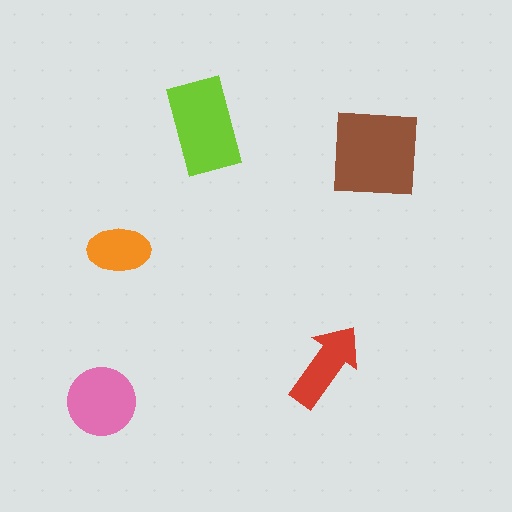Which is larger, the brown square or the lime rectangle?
The brown square.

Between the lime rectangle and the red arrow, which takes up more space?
The lime rectangle.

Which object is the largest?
The brown square.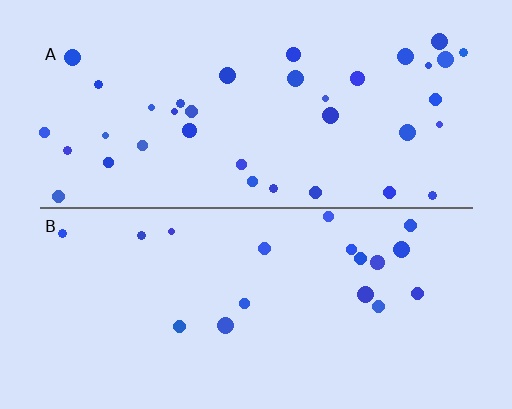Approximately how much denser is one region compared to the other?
Approximately 2.0× — region A over region B.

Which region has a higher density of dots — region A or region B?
A (the top).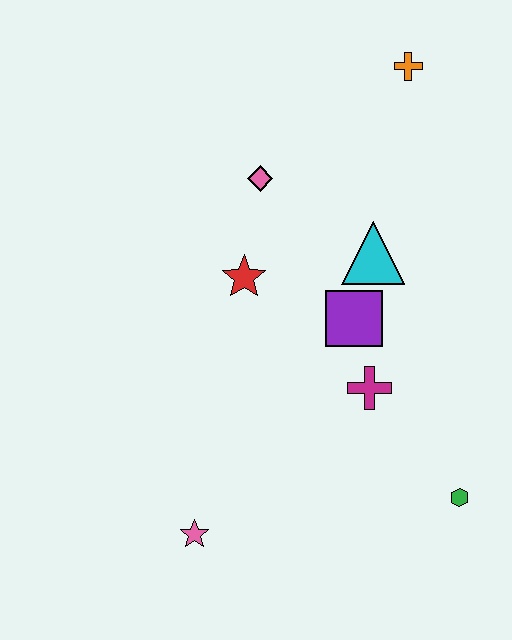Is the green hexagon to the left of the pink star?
No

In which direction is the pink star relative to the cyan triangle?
The pink star is below the cyan triangle.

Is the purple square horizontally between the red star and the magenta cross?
Yes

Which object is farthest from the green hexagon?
The orange cross is farthest from the green hexagon.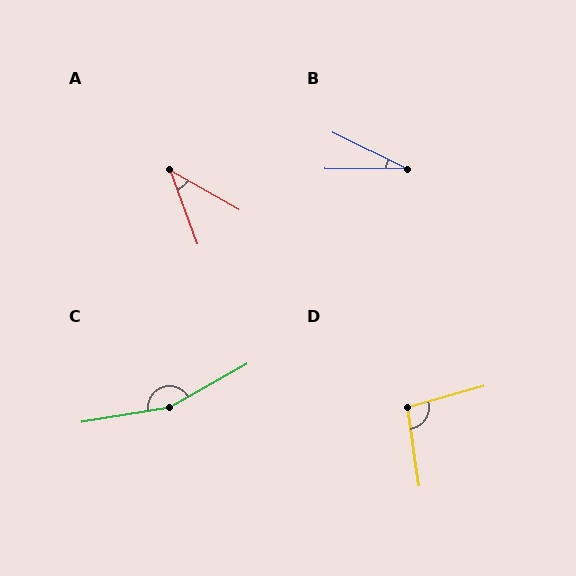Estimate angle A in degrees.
Approximately 40 degrees.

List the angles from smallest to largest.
B (26°), A (40°), D (97°), C (160°).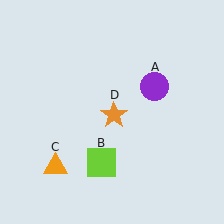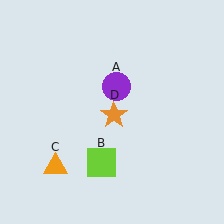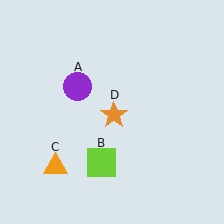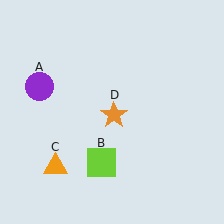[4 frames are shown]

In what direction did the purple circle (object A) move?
The purple circle (object A) moved left.